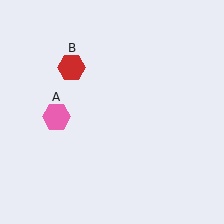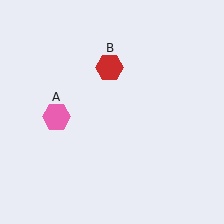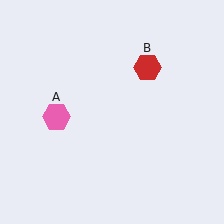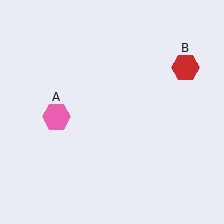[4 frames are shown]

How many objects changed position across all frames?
1 object changed position: red hexagon (object B).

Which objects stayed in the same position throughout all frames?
Pink hexagon (object A) remained stationary.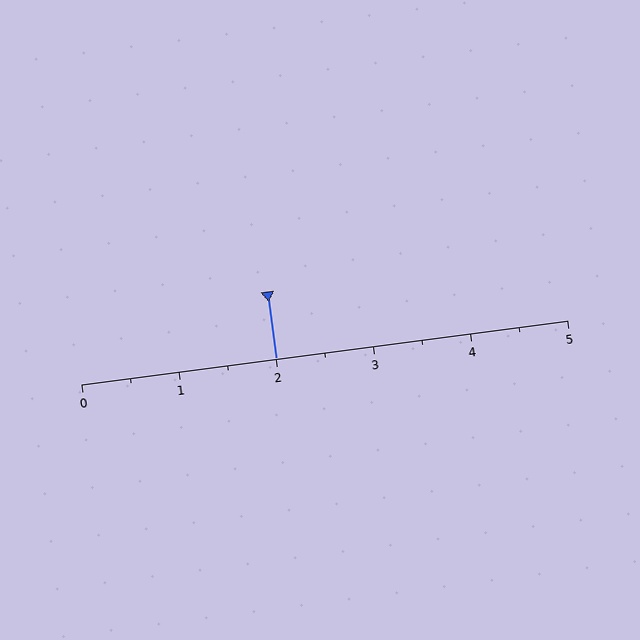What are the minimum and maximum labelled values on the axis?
The axis runs from 0 to 5.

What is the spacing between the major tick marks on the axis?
The major ticks are spaced 1 apart.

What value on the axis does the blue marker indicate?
The marker indicates approximately 2.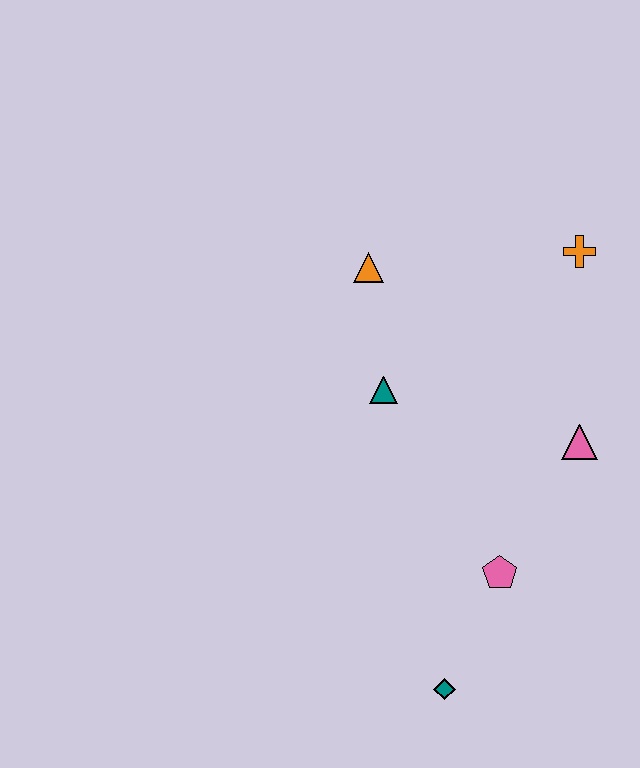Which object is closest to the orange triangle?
The teal triangle is closest to the orange triangle.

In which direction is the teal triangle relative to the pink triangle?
The teal triangle is to the left of the pink triangle.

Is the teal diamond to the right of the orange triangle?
Yes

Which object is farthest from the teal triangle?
The teal diamond is farthest from the teal triangle.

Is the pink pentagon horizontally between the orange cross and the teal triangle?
Yes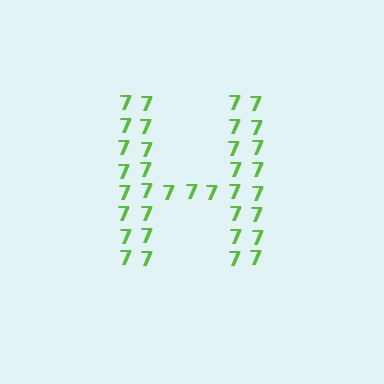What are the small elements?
The small elements are digit 7's.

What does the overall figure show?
The overall figure shows the letter H.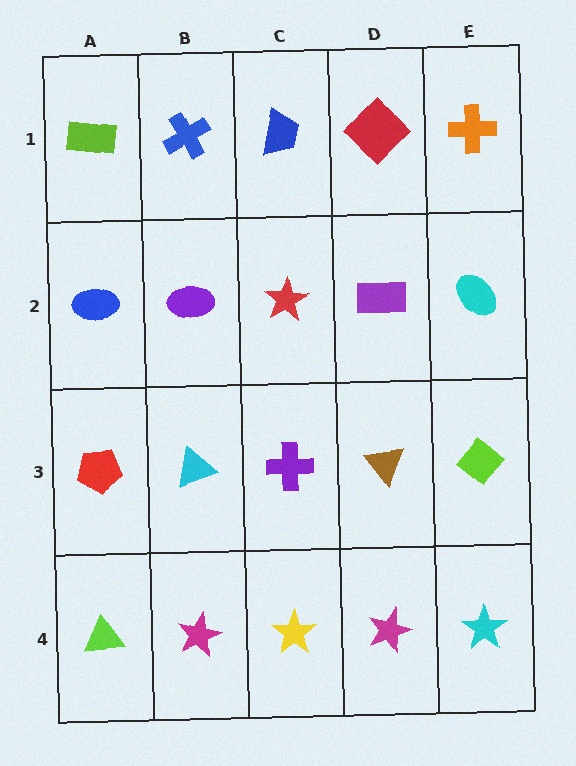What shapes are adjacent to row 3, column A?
A blue ellipse (row 2, column A), a lime triangle (row 4, column A), a cyan triangle (row 3, column B).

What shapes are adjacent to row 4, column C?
A purple cross (row 3, column C), a magenta star (row 4, column B), a magenta star (row 4, column D).